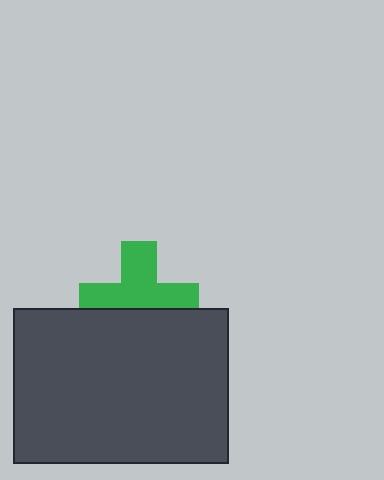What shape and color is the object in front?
The object in front is a dark gray rectangle.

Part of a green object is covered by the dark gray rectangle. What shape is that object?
It is a cross.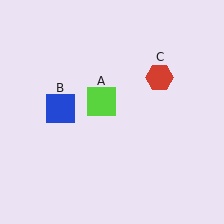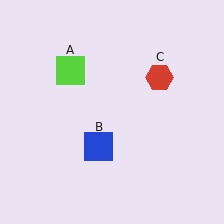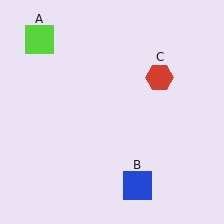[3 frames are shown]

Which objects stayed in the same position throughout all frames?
Red hexagon (object C) remained stationary.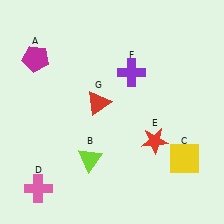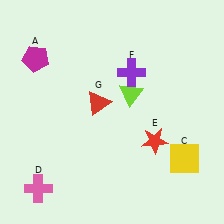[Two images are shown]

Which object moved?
The lime triangle (B) moved up.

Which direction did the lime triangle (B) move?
The lime triangle (B) moved up.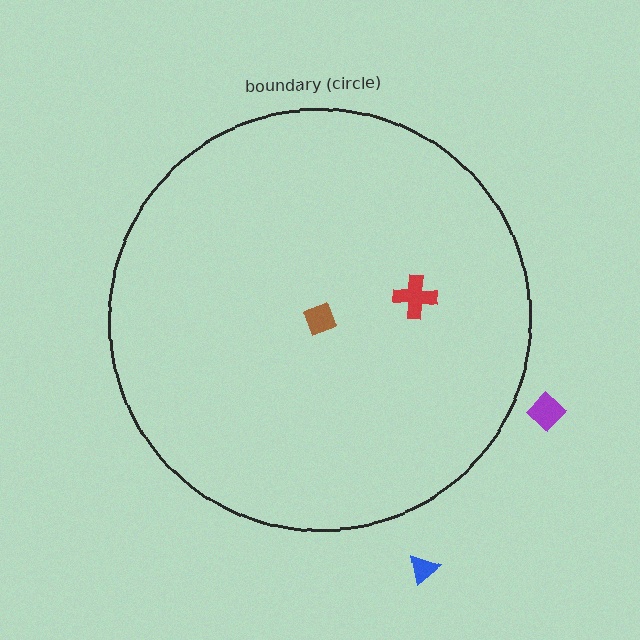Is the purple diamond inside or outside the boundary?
Outside.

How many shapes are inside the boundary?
2 inside, 2 outside.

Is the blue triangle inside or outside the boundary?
Outside.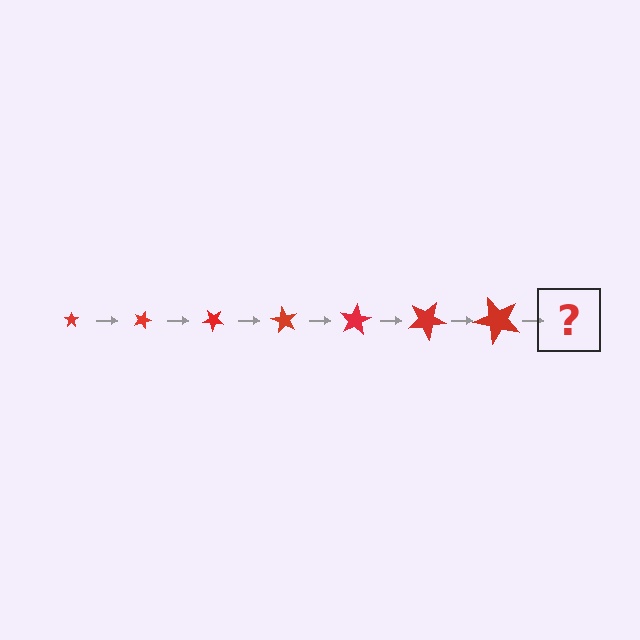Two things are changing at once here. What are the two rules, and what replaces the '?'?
The two rules are that the star grows larger each step and it rotates 20 degrees each step. The '?' should be a star, larger than the previous one and rotated 140 degrees from the start.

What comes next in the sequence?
The next element should be a star, larger than the previous one and rotated 140 degrees from the start.